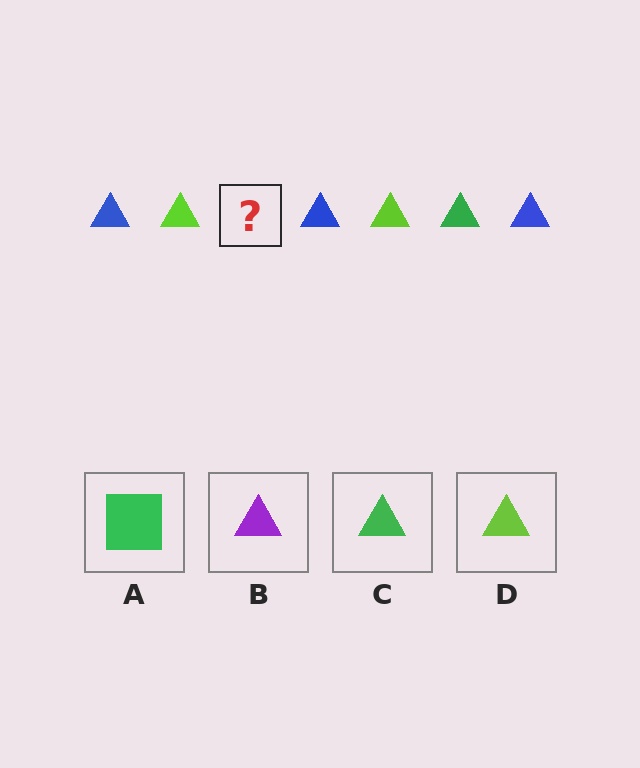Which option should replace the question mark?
Option C.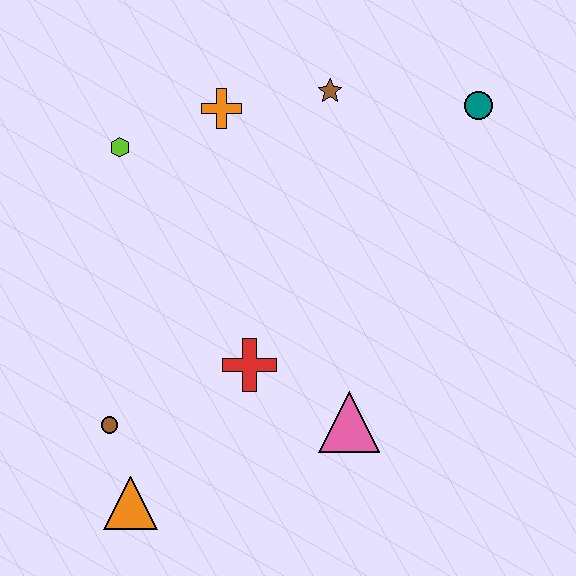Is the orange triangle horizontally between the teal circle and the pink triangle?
No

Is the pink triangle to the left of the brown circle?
No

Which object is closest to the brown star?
The orange cross is closest to the brown star.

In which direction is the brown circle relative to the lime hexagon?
The brown circle is below the lime hexagon.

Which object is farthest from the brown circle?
The teal circle is farthest from the brown circle.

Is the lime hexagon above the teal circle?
No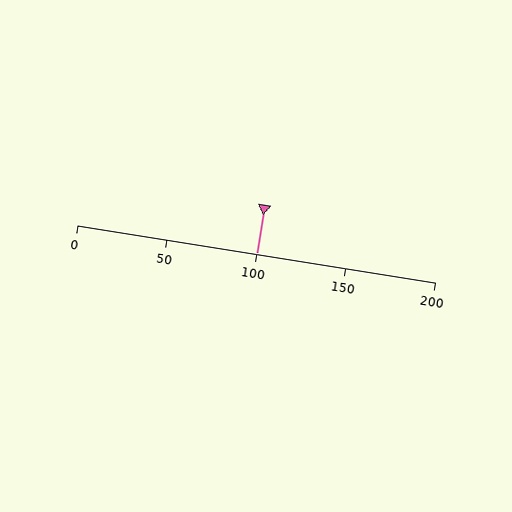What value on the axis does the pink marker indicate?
The marker indicates approximately 100.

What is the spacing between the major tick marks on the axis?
The major ticks are spaced 50 apart.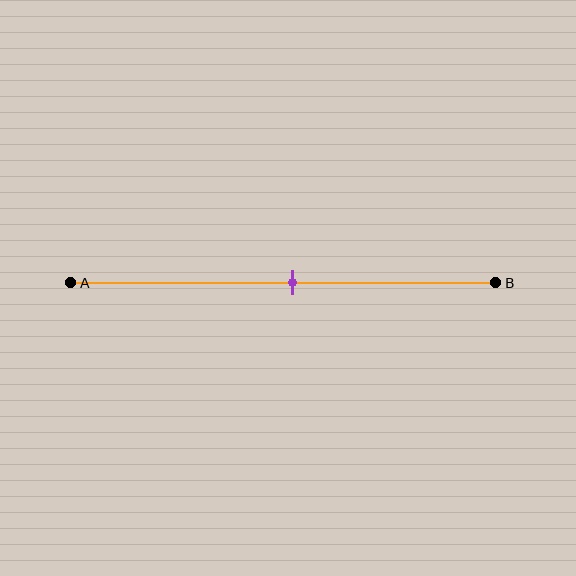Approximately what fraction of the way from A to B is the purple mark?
The purple mark is approximately 50% of the way from A to B.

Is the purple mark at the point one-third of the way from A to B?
No, the mark is at about 50% from A, not at the 33% one-third point.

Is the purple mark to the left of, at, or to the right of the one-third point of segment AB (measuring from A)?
The purple mark is to the right of the one-third point of segment AB.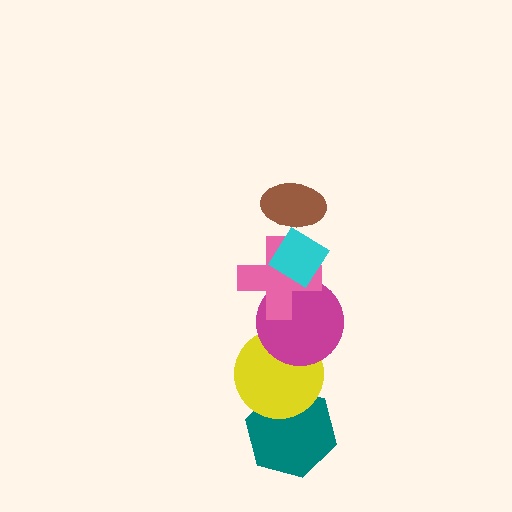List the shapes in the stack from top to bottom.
From top to bottom: the brown ellipse, the cyan diamond, the pink cross, the magenta circle, the yellow circle, the teal hexagon.